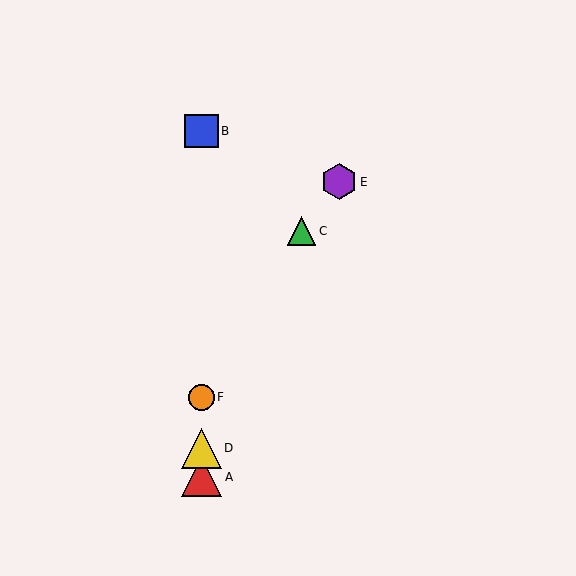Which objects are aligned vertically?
Objects A, B, D, F are aligned vertically.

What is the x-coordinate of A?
Object A is at x≈202.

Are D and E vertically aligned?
No, D is at x≈202 and E is at x≈339.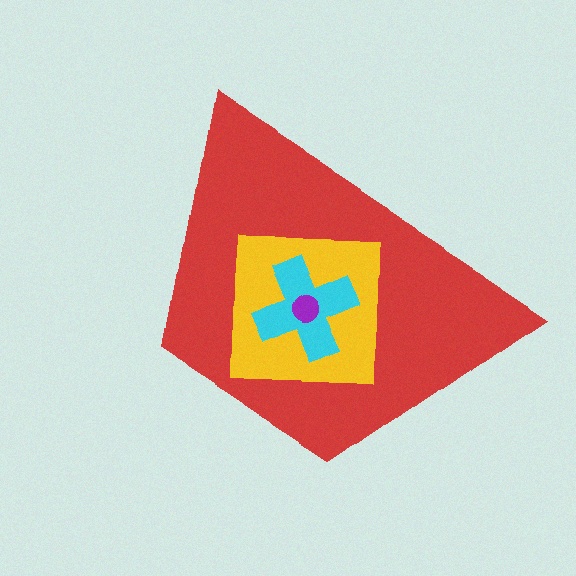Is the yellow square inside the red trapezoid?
Yes.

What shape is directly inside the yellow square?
The cyan cross.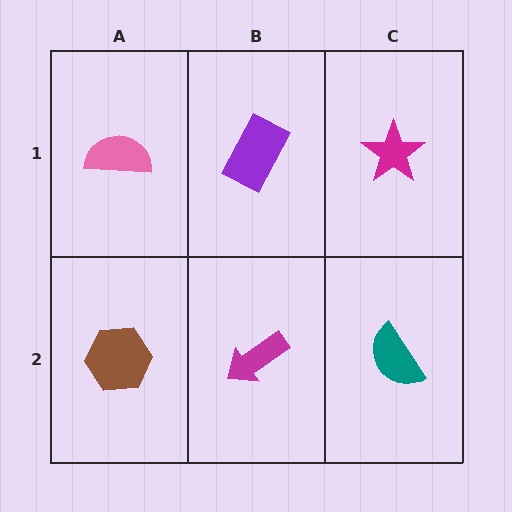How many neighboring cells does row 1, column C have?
2.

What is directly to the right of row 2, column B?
A teal semicircle.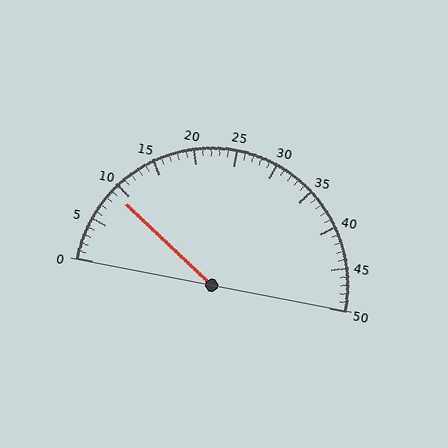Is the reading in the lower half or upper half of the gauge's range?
The reading is in the lower half of the range (0 to 50).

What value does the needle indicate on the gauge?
The needle indicates approximately 9.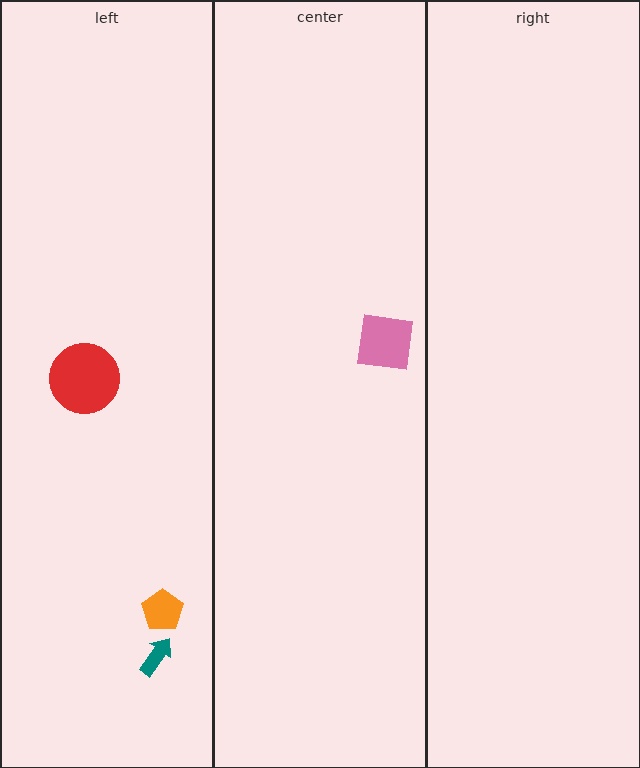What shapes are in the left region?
The orange pentagon, the teal arrow, the red circle.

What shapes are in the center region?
The pink square.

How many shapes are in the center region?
1.